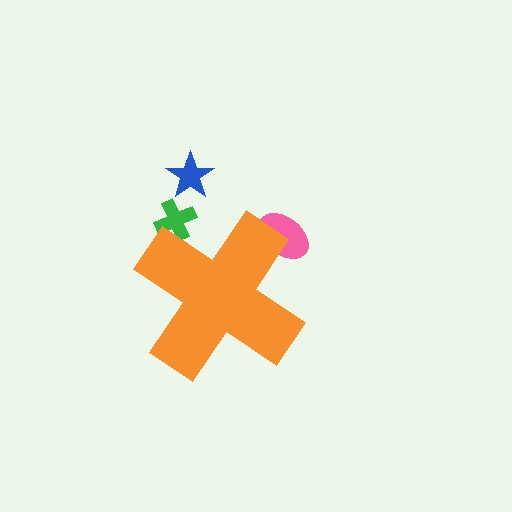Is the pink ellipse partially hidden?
Yes, the pink ellipse is partially hidden behind the orange cross.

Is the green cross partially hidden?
Yes, the green cross is partially hidden behind the orange cross.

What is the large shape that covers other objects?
An orange cross.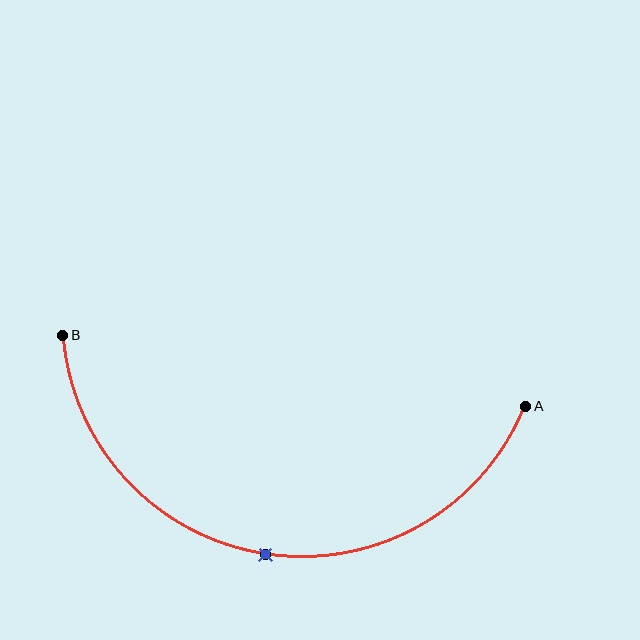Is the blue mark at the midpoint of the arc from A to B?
Yes. The blue mark lies on the arc at equal arc-length from both A and B — it is the arc midpoint.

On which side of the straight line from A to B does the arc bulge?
The arc bulges below the straight line connecting A and B.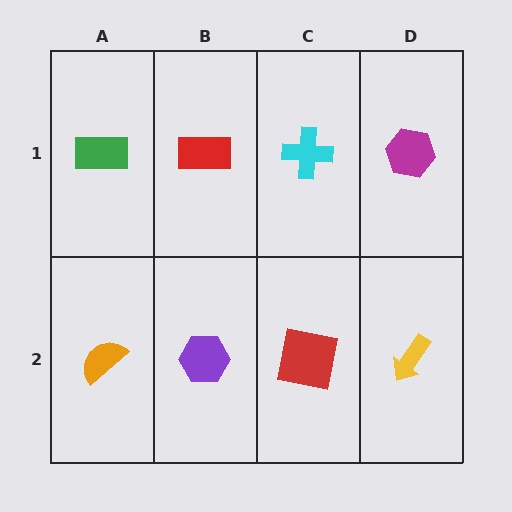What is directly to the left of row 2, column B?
An orange semicircle.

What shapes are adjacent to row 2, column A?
A green rectangle (row 1, column A), a purple hexagon (row 2, column B).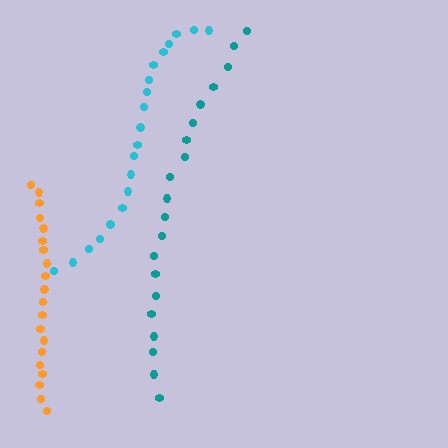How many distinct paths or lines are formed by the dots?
There are 3 distinct paths.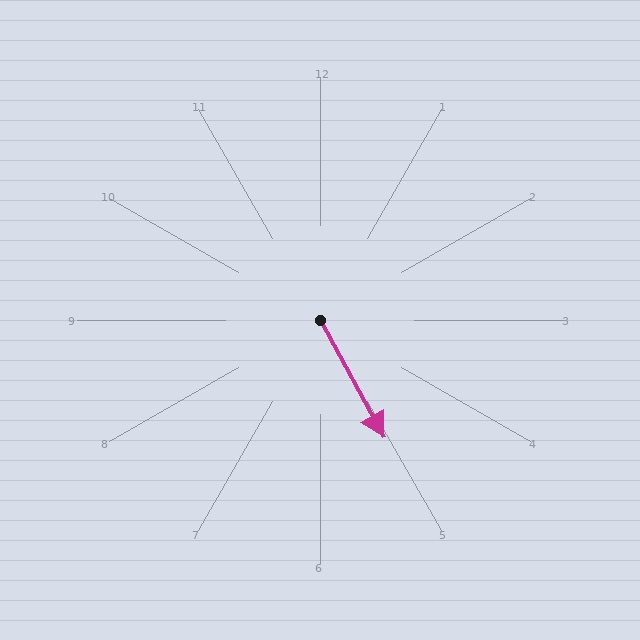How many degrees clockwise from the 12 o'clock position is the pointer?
Approximately 152 degrees.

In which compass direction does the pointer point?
Southeast.